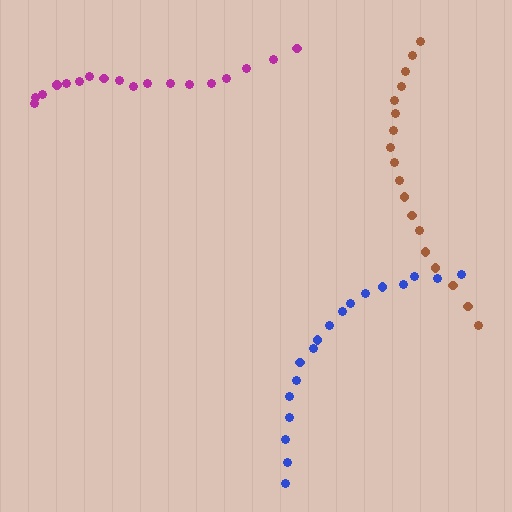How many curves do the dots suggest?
There are 3 distinct paths.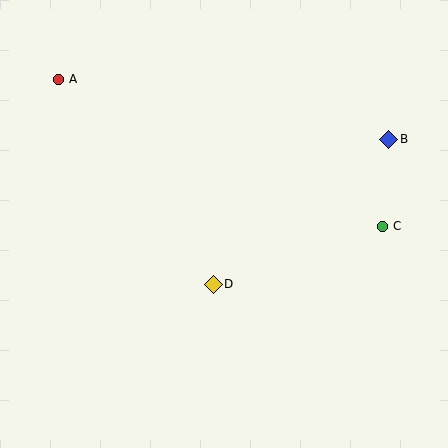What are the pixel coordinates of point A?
Point A is at (58, 79).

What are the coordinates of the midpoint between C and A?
The midpoint between C and A is at (220, 153).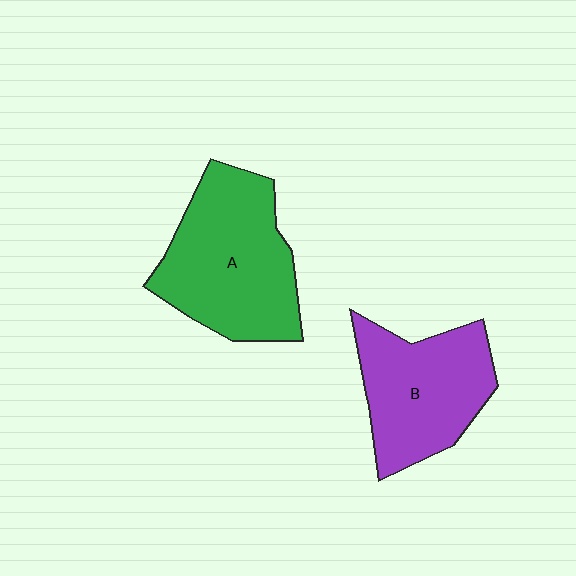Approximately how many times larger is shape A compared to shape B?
Approximately 1.2 times.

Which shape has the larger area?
Shape A (green).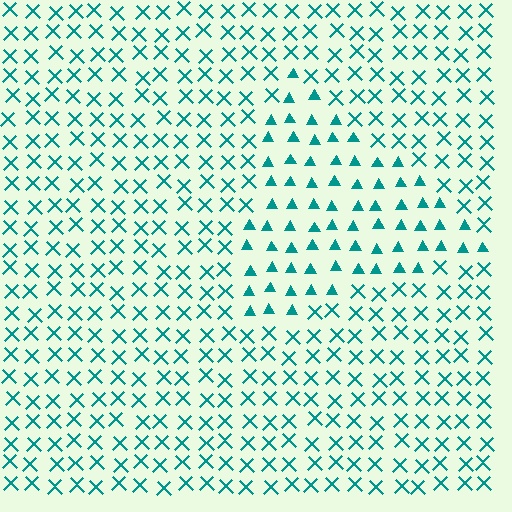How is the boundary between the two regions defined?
The boundary is defined by a change in element shape: triangles inside vs. X marks outside. All elements share the same color and spacing.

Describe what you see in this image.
The image is filled with small teal elements arranged in a uniform grid. A triangle-shaped region contains triangles, while the surrounding area contains X marks. The boundary is defined purely by the change in element shape.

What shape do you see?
I see a triangle.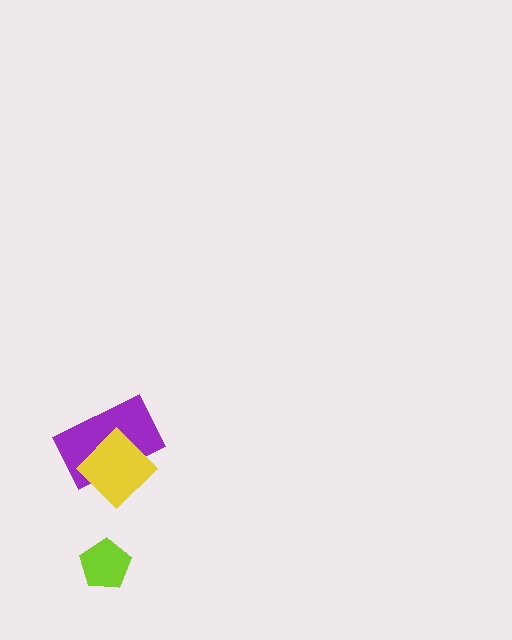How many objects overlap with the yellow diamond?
1 object overlaps with the yellow diamond.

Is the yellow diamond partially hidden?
No, no other shape covers it.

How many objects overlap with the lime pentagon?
0 objects overlap with the lime pentagon.